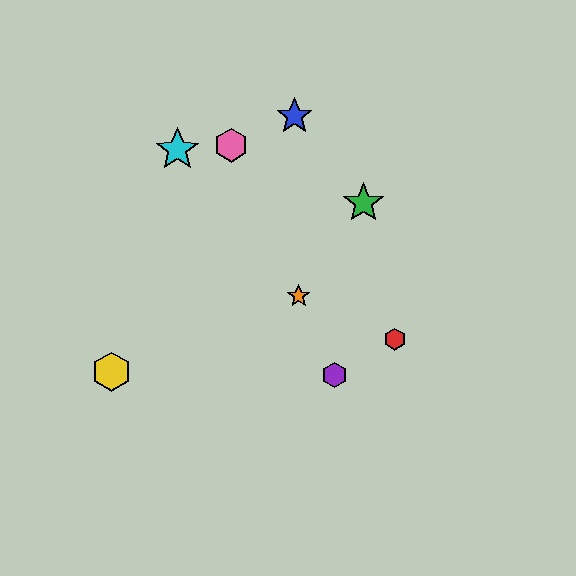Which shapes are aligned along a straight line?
The purple hexagon, the orange star, the pink hexagon are aligned along a straight line.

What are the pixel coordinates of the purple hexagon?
The purple hexagon is at (334, 375).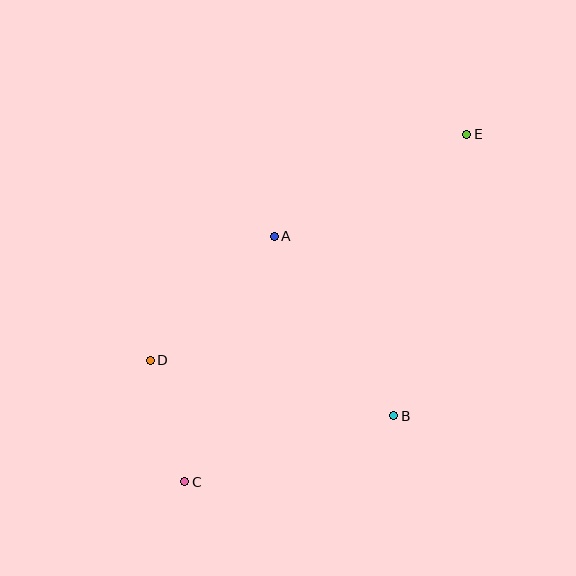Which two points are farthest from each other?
Points C and E are farthest from each other.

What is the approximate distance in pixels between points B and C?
The distance between B and C is approximately 220 pixels.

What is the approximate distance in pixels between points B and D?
The distance between B and D is approximately 250 pixels.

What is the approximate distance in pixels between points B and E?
The distance between B and E is approximately 290 pixels.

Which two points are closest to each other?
Points C and D are closest to each other.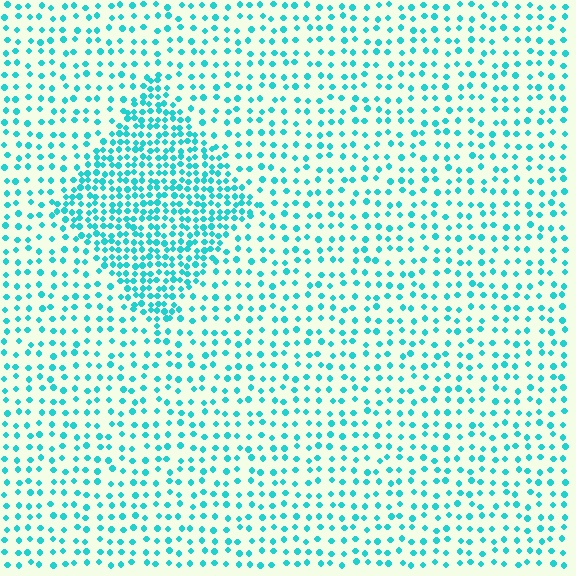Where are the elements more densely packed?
The elements are more densely packed inside the diamond boundary.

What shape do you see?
I see a diamond.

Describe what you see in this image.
The image contains small cyan elements arranged at two different densities. A diamond-shaped region is visible where the elements are more densely packed than the surrounding area.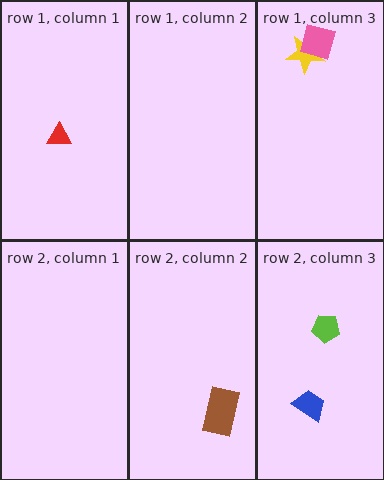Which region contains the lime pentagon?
The row 2, column 3 region.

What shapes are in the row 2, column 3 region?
The blue trapezoid, the lime pentagon.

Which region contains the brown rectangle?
The row 2, column 2 region.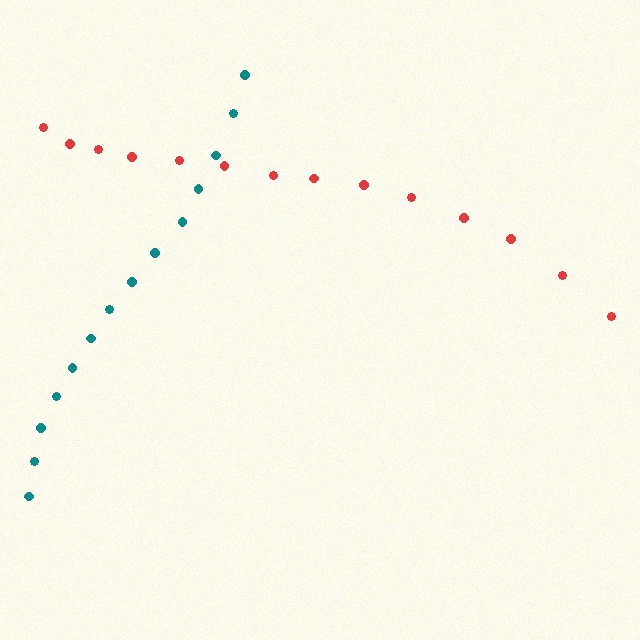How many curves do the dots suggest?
There are 2 distinct paths.